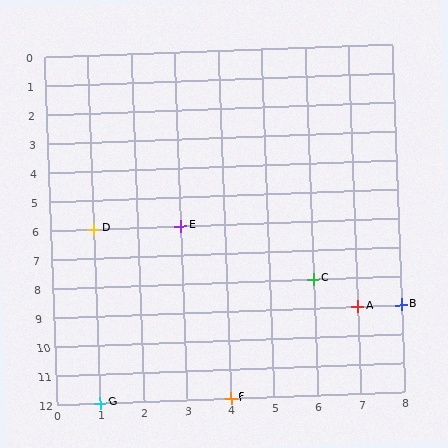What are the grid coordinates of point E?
Point E is at grid coordinates (3, 6).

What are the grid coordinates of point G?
Point G is at grid coordinates (1, 12).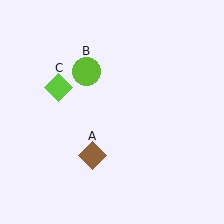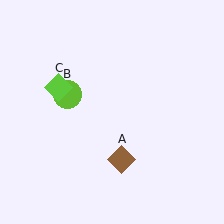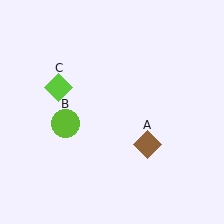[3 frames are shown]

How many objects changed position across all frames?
2 objects changed position: brown diamond (object A), lime circle (object B).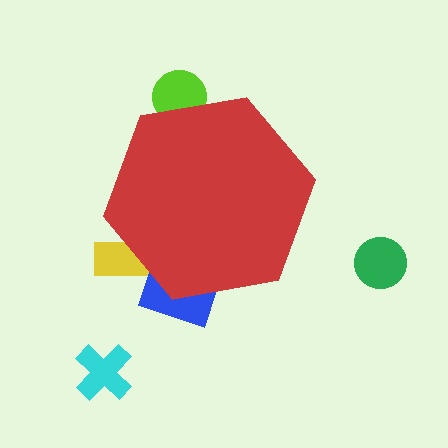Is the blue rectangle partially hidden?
Yes, the blue rectangle is partially hidden behind the red hexagon.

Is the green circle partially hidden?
No, the green circle is fully visible.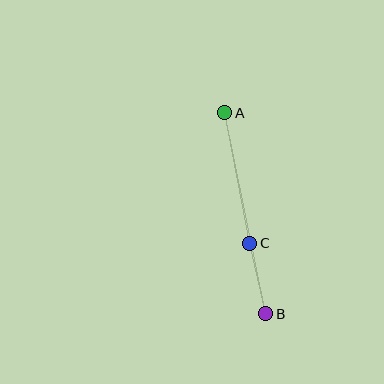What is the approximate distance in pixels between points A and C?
The distance between A and C is approximately 133 pixels.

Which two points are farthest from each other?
Points A and B are farthest from each other.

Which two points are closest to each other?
Points B and C are closest to each other.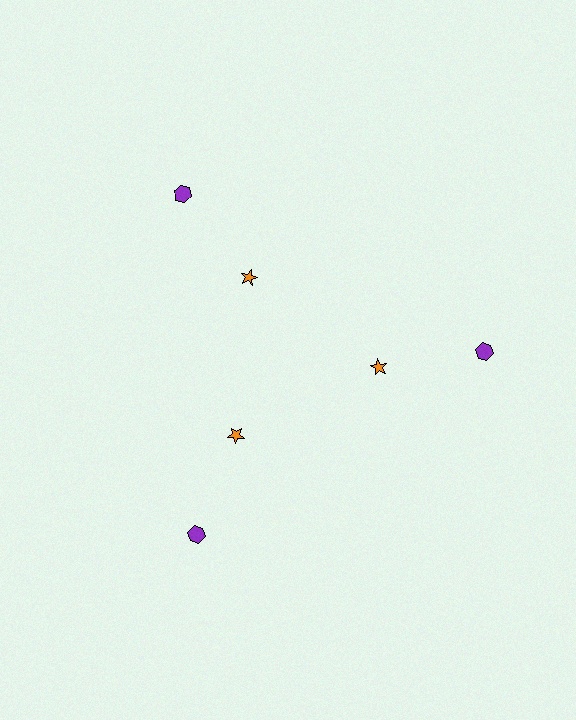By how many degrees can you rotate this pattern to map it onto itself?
The pattern maps onto itself every 120 degrees of rotation.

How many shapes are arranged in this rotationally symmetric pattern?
There are 6 shapes, arranged in 3 groups of 2.